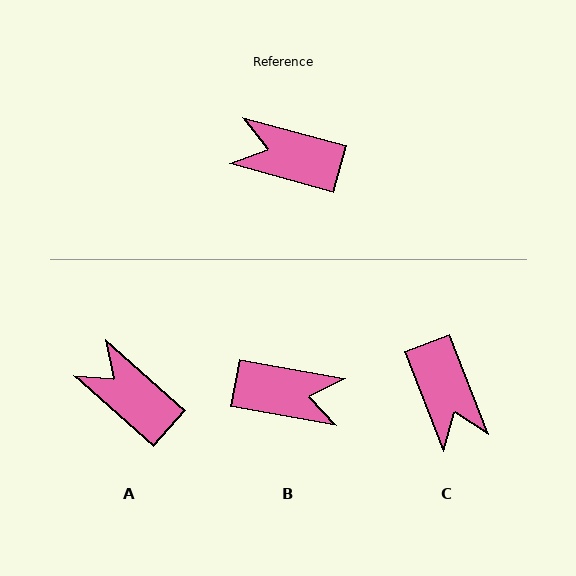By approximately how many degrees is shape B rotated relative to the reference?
Approximately 175 degrees clockwise.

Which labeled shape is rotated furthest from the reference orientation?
B, about 175 degrees away.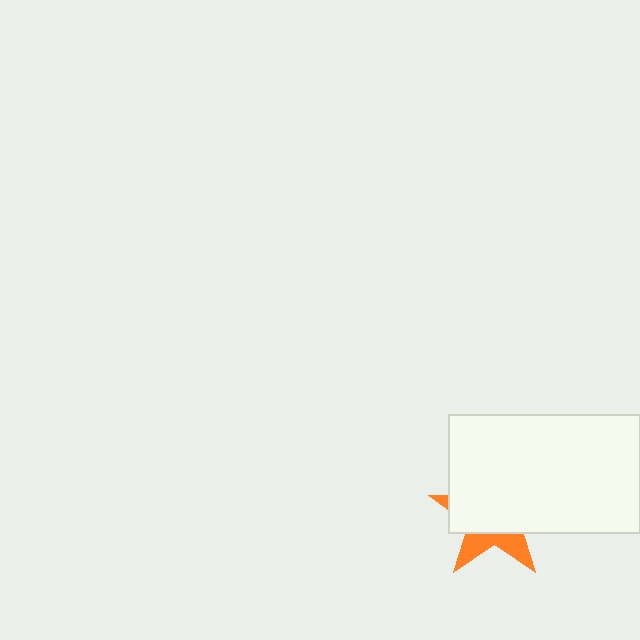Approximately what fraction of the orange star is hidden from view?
Roughly 69% of the orange star is hidden behind the white rectangle.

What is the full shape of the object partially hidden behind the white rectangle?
The partially hidden object is an orange star.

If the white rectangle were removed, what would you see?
You would see the complete orange star.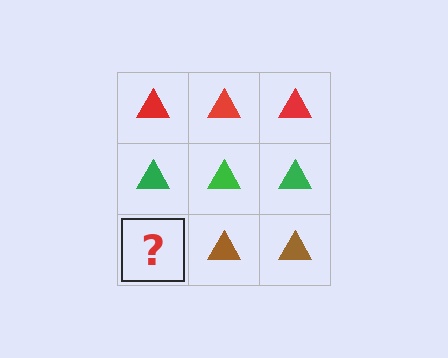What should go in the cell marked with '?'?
The missing cell should contain a brown triangle.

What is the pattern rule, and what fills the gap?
The rule is that each row has a consistent color. The gap should be filled with a brown triangle.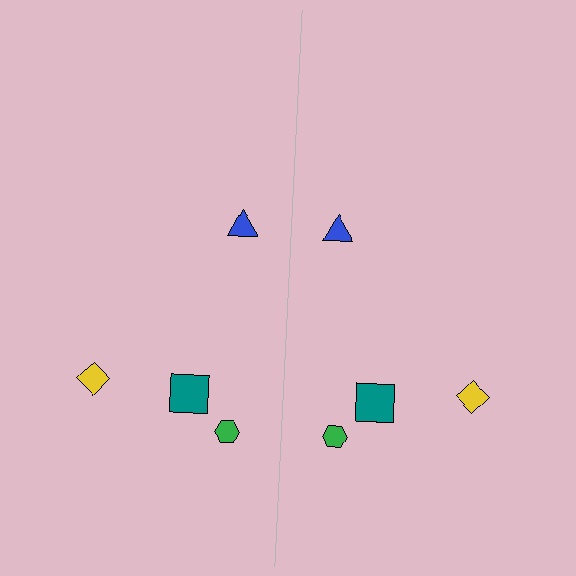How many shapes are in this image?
There are 8 shapes in this image.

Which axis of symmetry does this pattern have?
The pattern has a vertical axis of symmetry running through the center of the image.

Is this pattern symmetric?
Yes, this pattern has bilateral (reflection) symmetry.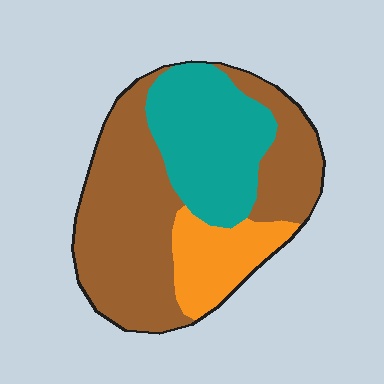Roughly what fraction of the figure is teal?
Teal covers roughly 30% of the figure.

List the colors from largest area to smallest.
From largest to smallest: brown, teal, orange.